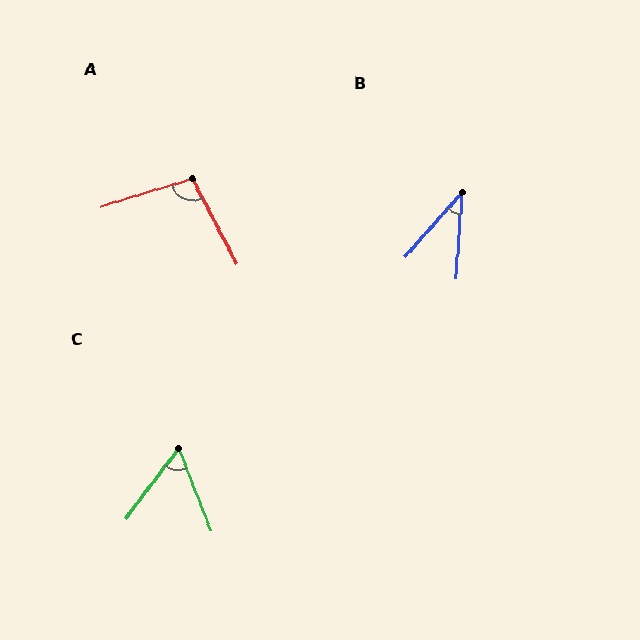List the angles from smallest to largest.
B (37°), C (59°), A (100°).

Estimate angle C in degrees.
Approximately 59 degrees.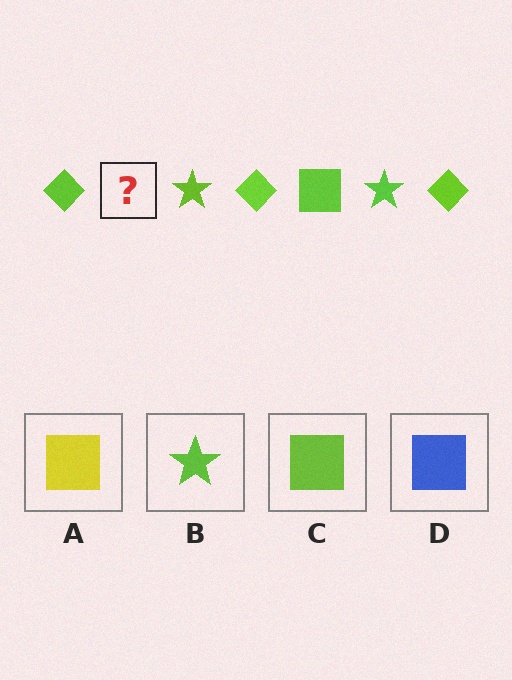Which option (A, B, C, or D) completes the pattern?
C.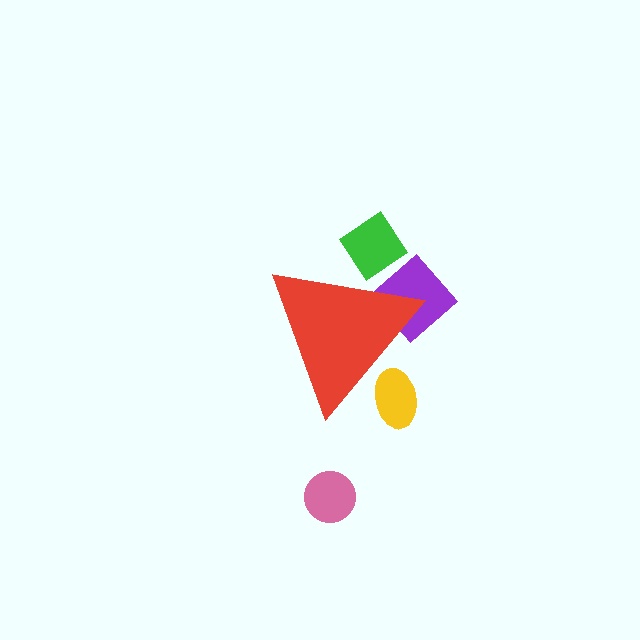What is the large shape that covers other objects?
A red triangle.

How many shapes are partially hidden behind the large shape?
3 shapes are partially hidden.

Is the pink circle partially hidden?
No, the pink circle is fully visible.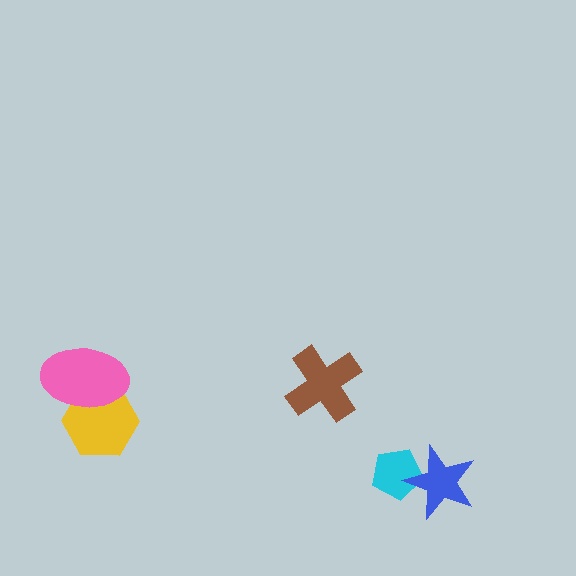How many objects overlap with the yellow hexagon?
1 object overlaps with the yellow hexagon.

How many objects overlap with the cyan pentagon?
1 object overlaps with the cyan pentagon.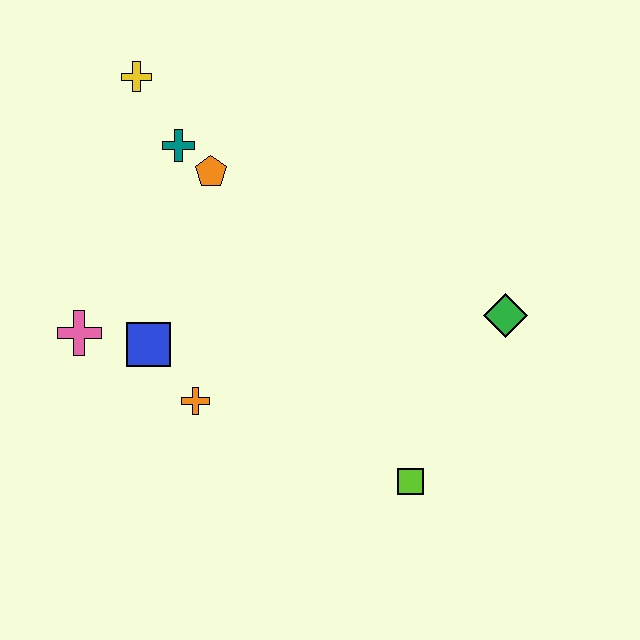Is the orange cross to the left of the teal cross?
No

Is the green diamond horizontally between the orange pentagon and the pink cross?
No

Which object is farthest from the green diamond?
The yellow cross is farthest from the green diamond.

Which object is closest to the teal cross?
The orange pentagon is closest to the teal cross.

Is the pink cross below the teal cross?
Yes